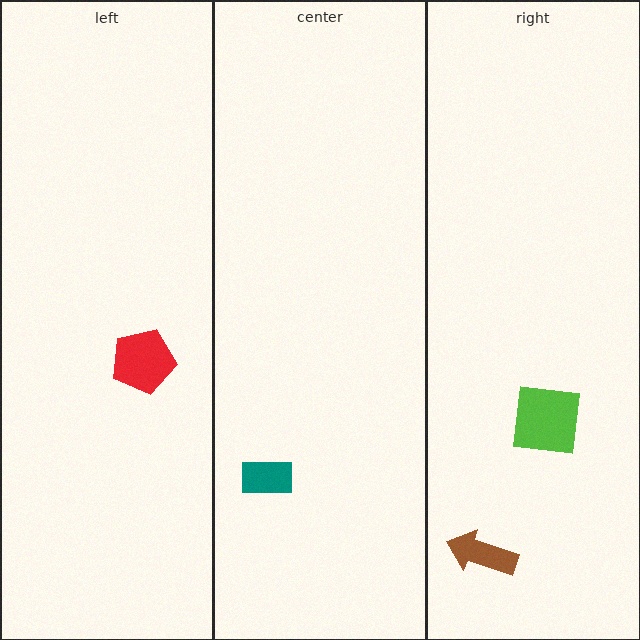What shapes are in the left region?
The red pentagon.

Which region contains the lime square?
The right region.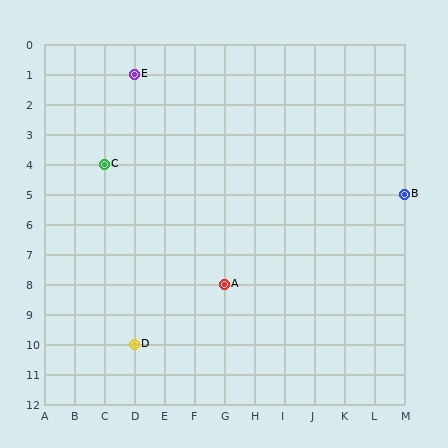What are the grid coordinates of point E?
Point E is at grid coordinates (D, 1).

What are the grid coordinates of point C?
Point C is at grid coordinates (C, 4).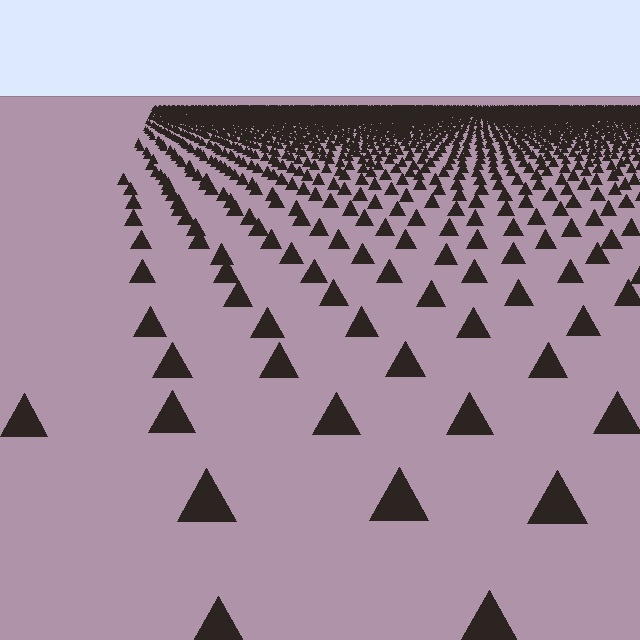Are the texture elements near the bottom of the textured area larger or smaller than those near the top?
Larger. Near the bottom, elements are closer to the viewer and appear at a bigger on-screen size.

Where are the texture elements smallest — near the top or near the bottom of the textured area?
Near the top.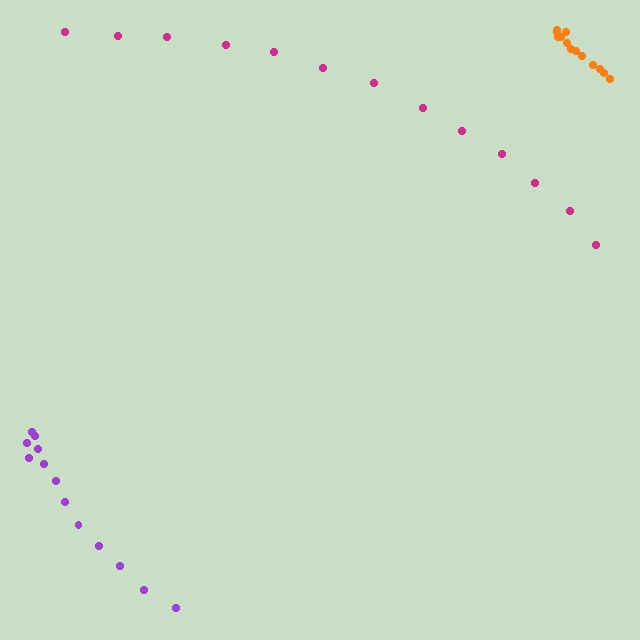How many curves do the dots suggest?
There are 3 distinct paths.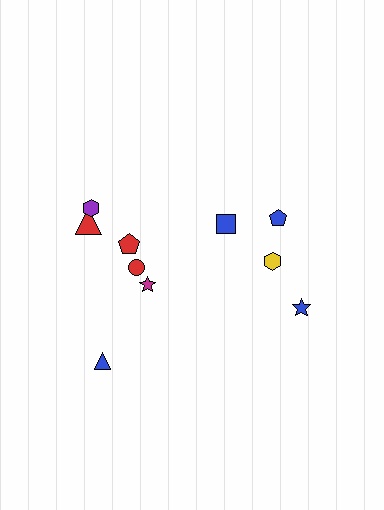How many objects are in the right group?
There are 4 objects.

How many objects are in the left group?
There are 6 objects.